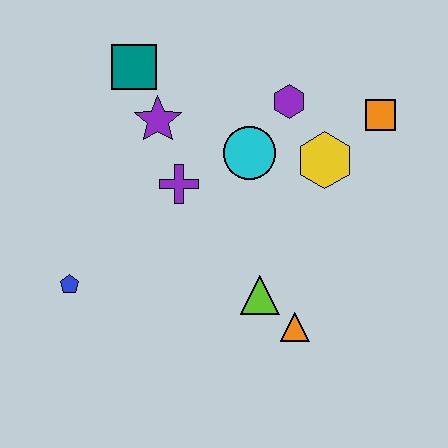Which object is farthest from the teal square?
The orange triangle is farthest from the teal square.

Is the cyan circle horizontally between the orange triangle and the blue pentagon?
Yes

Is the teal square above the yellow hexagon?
Yes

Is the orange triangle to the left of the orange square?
Yes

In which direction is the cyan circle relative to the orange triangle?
The cyan circle is above the orange triangle.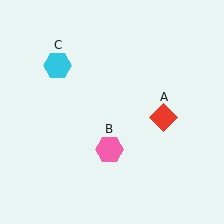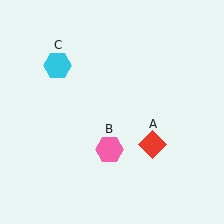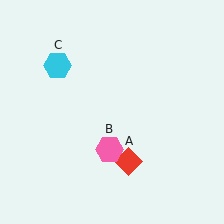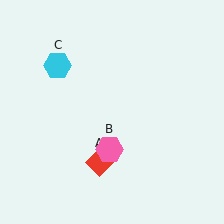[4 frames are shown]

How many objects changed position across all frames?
1 object changed position: red diamond (object A).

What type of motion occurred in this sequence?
The red diamond (object A) rotated clockwise around the center of the scene.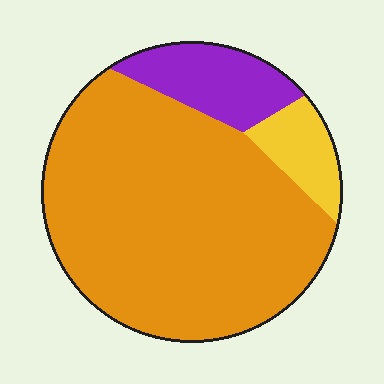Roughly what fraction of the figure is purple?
Purple takes up less than a sixth of the figure.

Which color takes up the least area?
Yellow, at roughly 10%.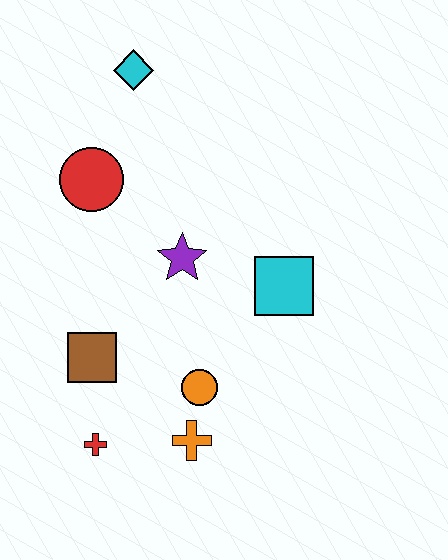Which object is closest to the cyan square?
The purple star is closest to the cyan square.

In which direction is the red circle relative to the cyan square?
The red circle is to the left of the cyan square.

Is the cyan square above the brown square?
Yes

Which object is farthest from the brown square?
The cyan diamond is farthest from the brown square.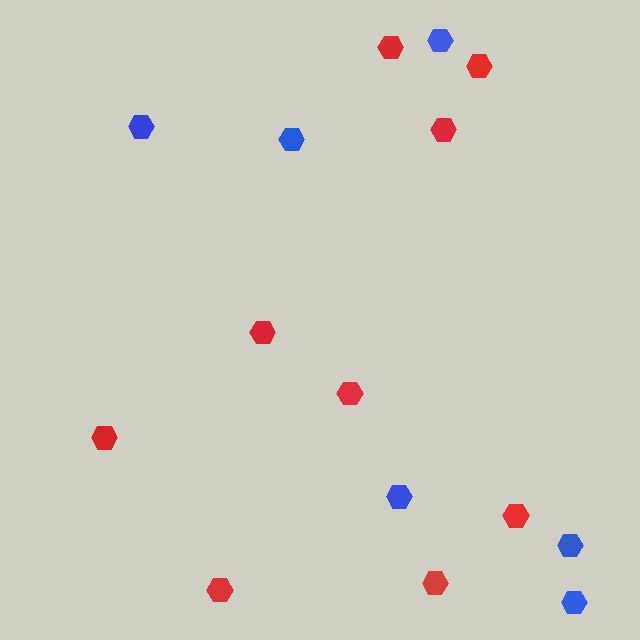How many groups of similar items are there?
There are 2 groups: one group of blue hexagons (6) and one group of red hexagons (9).